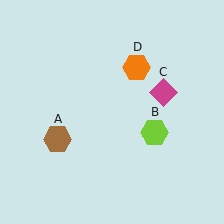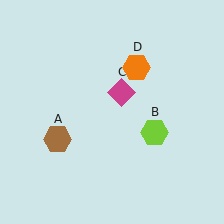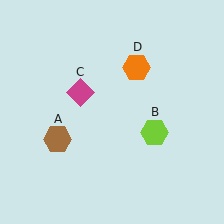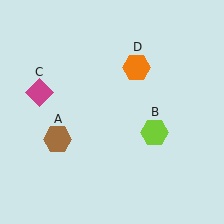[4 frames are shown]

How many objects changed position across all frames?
1 object changed position: magenta diamond (object C).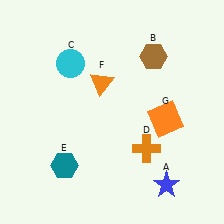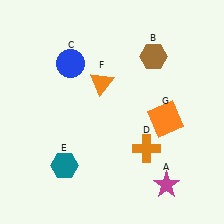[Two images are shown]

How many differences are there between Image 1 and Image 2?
There are 2 differences between the two images.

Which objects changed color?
A changed from blue to magenta. C changed from cyan to blue.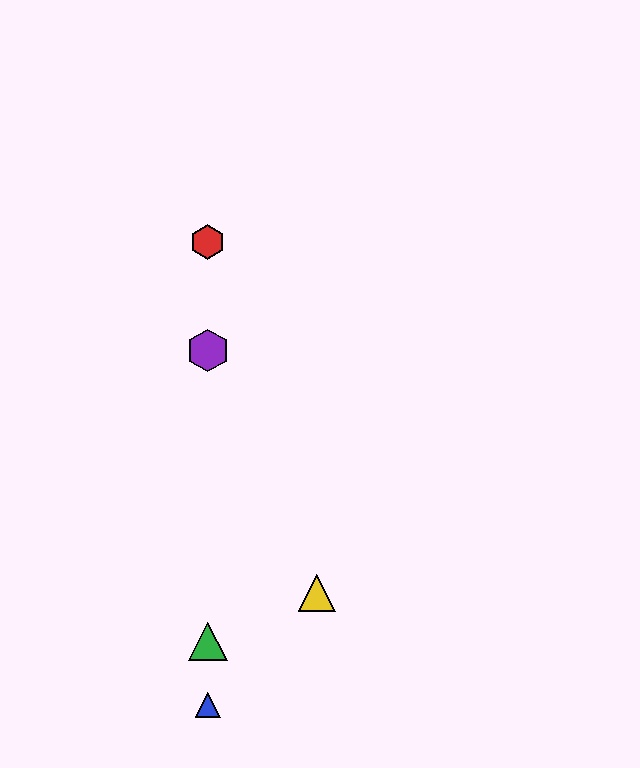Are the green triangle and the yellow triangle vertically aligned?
No, the green triangle is at x≈208 and the yellow triangle is at x≈317.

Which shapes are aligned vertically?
The red hexagon, the blue triangle, the green triangle, the purple hexagon are aligned vertically.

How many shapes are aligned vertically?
4 shapes (the red hexagon, the blue triangle, the green triangle, the purple hexagon) are aligned vertically.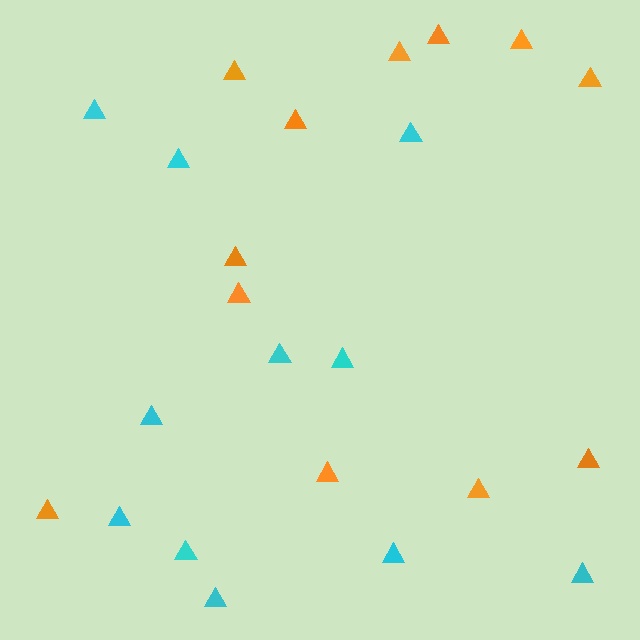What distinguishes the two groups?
There are 2 groups: one group of orange triangles (12) and one group of cyan triangles (11).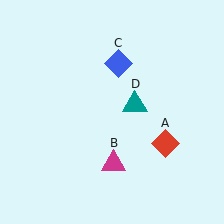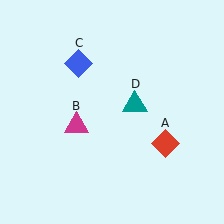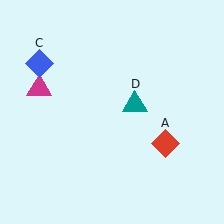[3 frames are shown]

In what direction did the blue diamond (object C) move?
The blue diamond (object C) moved left.